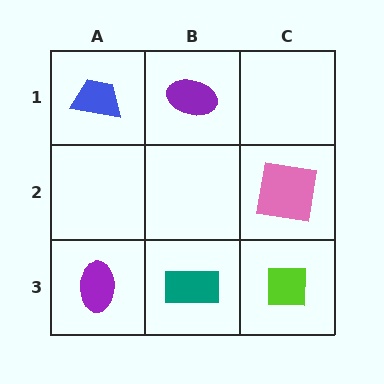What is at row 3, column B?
A teal rectangle.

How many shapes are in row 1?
2 shapes.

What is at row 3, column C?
A lime square.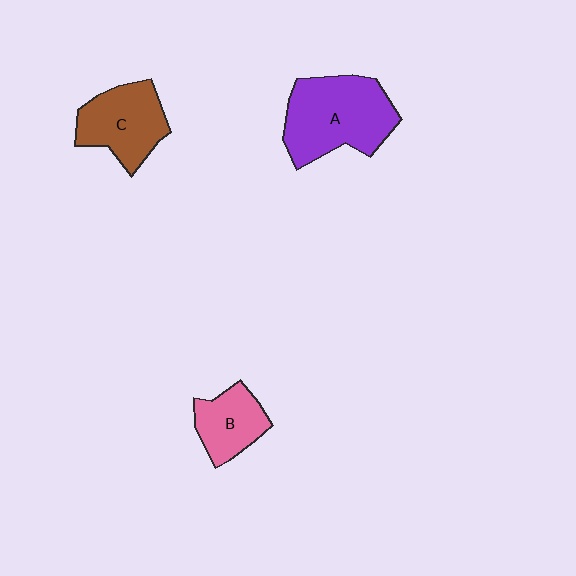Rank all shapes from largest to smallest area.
From largest to smallest: A (purple), C (brown), B (pink).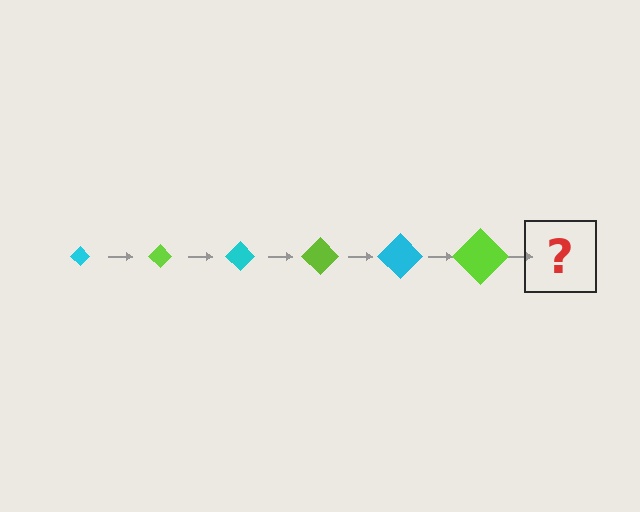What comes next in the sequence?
The next element should be a cyan diamond, larger than the previous one.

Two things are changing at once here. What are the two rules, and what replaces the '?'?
The two rules are that the diamond grows larger each step and the color cycles through cyan and lime. The '?' should be a cyan diamond, larger than the previous one.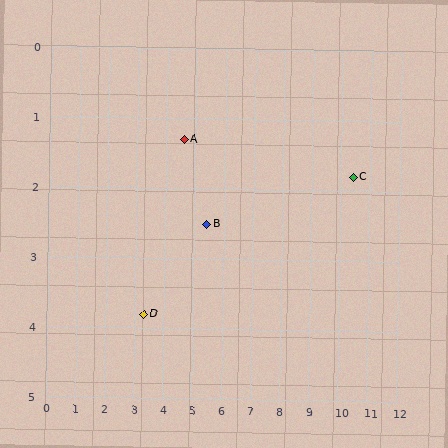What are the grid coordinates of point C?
Point C is at approximately (10.4, 1.8).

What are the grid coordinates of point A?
Point A is at approximately (4.6, 1.3).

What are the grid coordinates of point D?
Point D is at approximately (3.3, 3.8).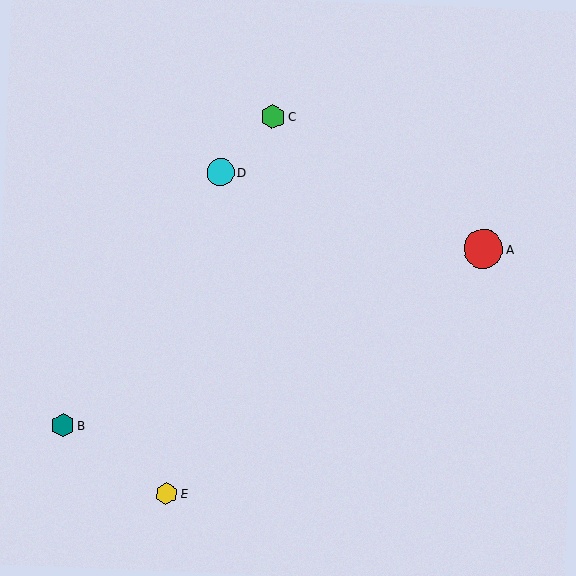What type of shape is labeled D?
Shape D is a cyan circle.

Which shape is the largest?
The red circle (labeled A) is the largest.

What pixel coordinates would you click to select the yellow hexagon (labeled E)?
Click at (166, 494) to select the yellow hexagon E.